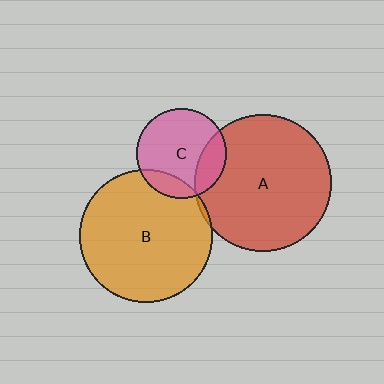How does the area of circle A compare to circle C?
Approximately 2.3 times.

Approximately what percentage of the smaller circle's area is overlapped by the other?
Approximately 15%.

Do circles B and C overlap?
Yes.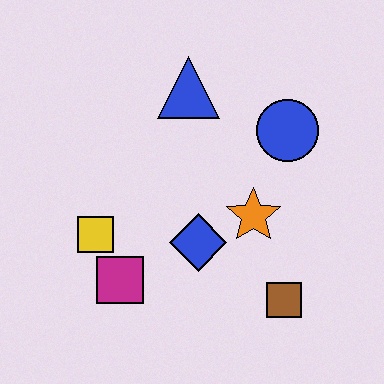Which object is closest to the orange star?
The blue diamond is closest to the orange star.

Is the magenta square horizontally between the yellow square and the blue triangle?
Yes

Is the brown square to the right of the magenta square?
Yes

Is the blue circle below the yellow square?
No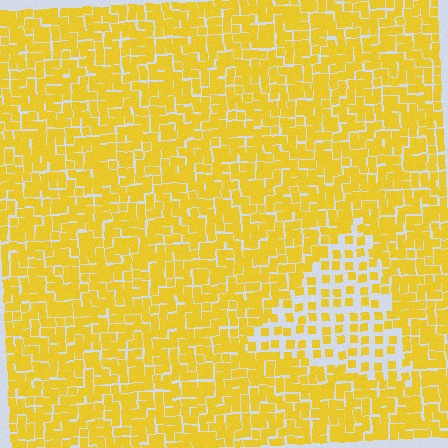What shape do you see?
I see a triangle.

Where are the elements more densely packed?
The elements are more densely packed outside the triangle boundary.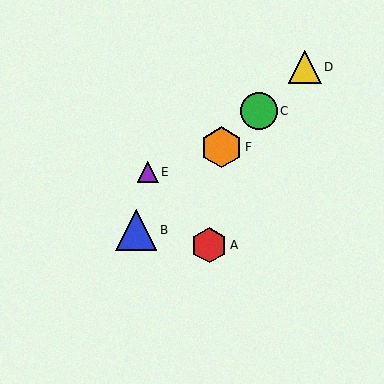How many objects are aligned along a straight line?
4 objects (B, C, D, F) are aligned along a straight line.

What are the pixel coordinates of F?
Object F is at (221, 147).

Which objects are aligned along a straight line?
Objects B, C, D, F are aligned along a straight line.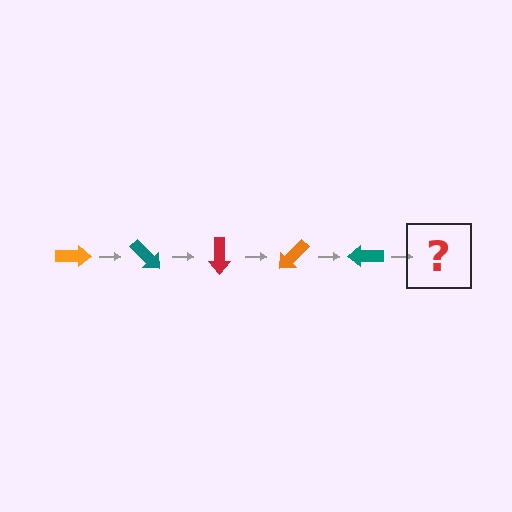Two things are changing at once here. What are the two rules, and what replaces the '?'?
The two rules are that it rotates 45 degrees each step and the color cycles through orange, teal, and red. The '?' should be a red arrow, rotated 225 degrees from the start.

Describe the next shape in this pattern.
It should be a red arrow, rotated 225 degrees from the start.